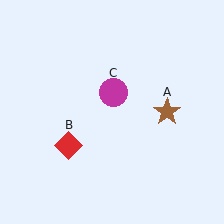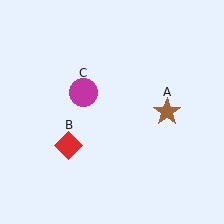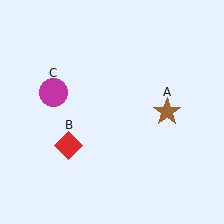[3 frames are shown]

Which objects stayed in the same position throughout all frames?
Brown star (object A) and red diamond (object B) remained stationary.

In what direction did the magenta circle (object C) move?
The magenta circle (object C) moved left.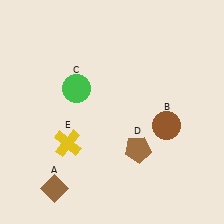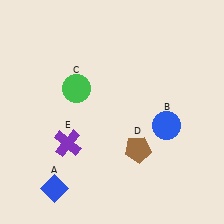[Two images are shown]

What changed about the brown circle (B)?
In Image 1, B is brown. In Image 2, it changed to blue.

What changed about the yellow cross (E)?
In Image 1, E is yellow. In Image 2, it changed to purple.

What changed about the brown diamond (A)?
In Image 1, A is brown. In Image 2, it changed to blue.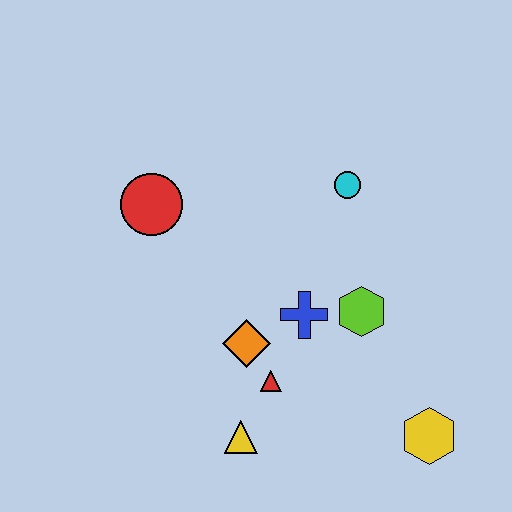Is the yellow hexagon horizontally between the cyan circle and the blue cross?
No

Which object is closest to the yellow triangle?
The red triangle is closest to the yellow triangle.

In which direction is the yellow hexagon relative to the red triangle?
The yellow hexagon is to the right of the red triangle.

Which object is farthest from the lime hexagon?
The red circle is farthest from the lime hexagon.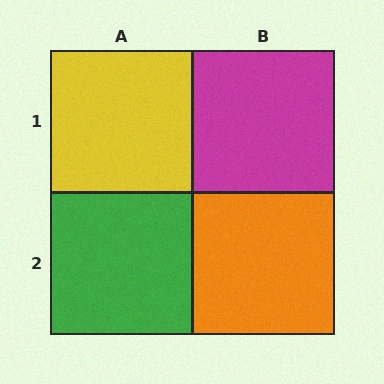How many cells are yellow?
1 cell is yellow.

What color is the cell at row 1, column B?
Magenta.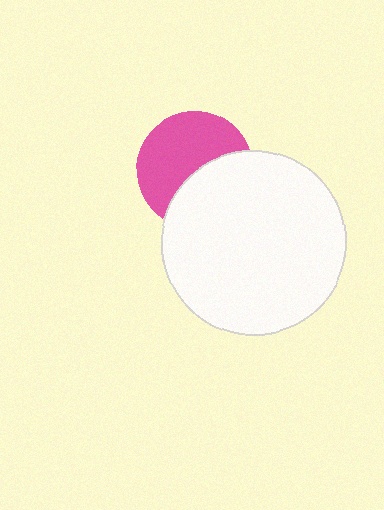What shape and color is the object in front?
The object in front is a white circle.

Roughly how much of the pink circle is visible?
About half of it is visible (roughly 58%).